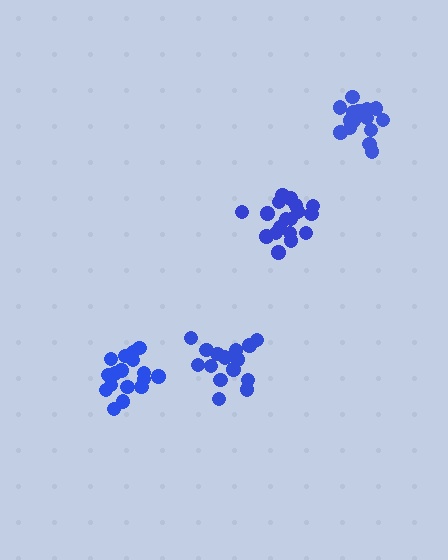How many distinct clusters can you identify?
There are 4 distinct clusters.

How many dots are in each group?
Group 1: 17 dots, Group 2: 15 dots, Group 3: 18 dots, Group 4: 19 dots (69 total).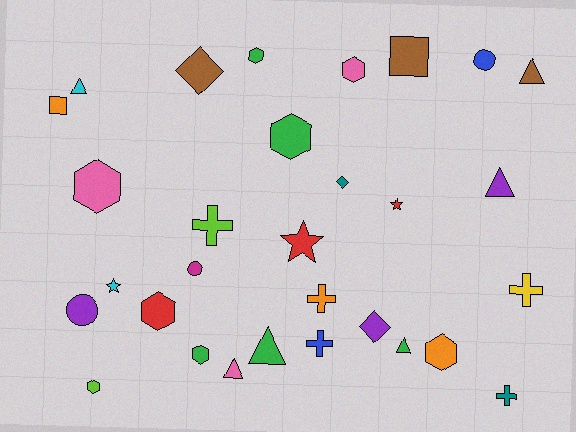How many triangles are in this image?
There are 6 triangles.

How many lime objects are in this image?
There are 2 lime objects.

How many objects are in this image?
There are 30 objects.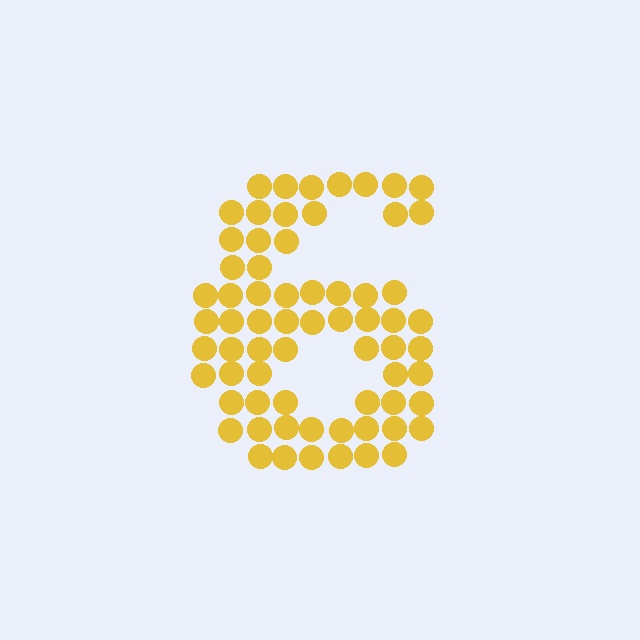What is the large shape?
The large shape is the digit 6.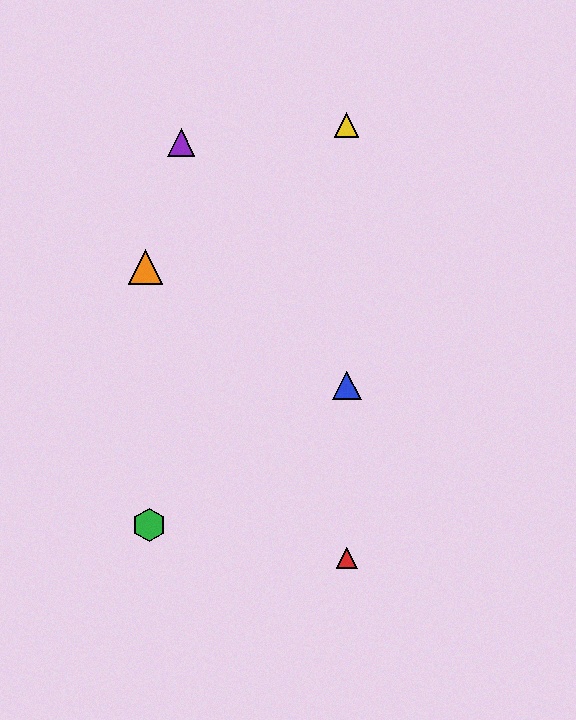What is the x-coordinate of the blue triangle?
The blue triangle is at x≈347.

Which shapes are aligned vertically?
The red triangle, the blue triangle, the yellow triangle are aligned vertically.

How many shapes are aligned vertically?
3 shapes (the red triangle, the blue triangle, the yellow triangle) are aligned vertically.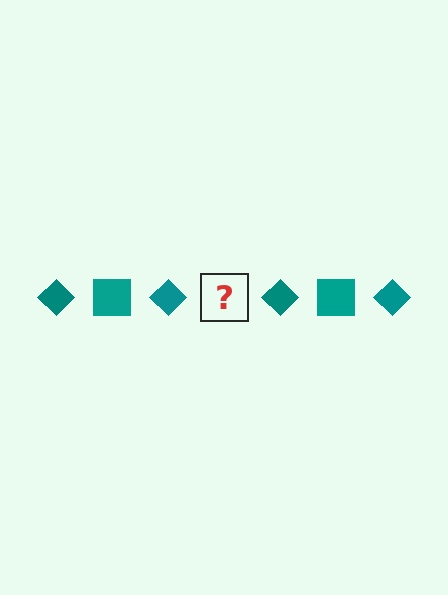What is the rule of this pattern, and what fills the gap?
The rule is that the pattern cycles through diamond, square shapes in teal. The gap should be filled with a teal square.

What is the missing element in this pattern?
The missing element is a teal square.